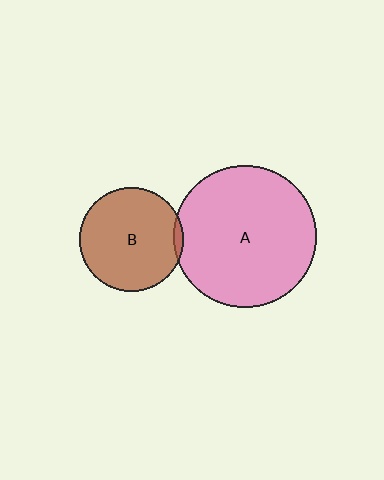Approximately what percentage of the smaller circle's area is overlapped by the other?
Approximately 5%.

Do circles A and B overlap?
Yes.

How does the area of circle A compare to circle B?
Approximately 1.9 times.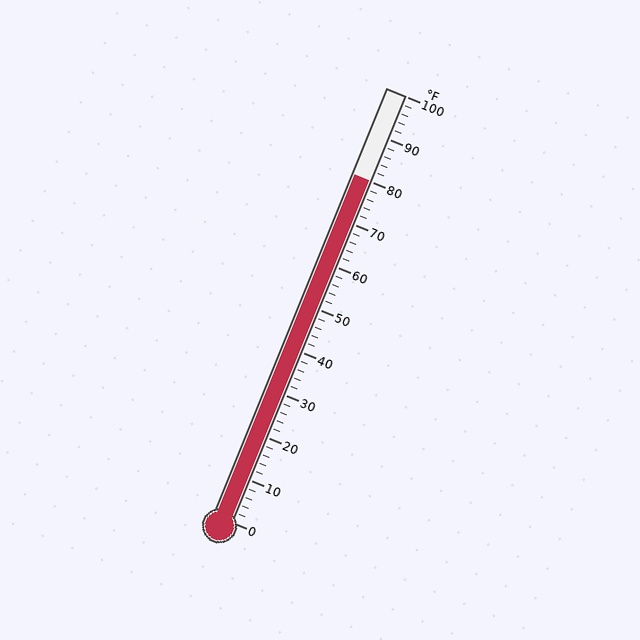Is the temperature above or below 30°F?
The temperature is above 30°F.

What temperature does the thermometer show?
The thermometer shows approximately 80°F.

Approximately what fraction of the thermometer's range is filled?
The thermometer is filled to approximately 80% of its range.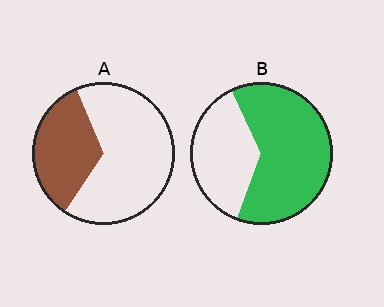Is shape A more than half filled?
No.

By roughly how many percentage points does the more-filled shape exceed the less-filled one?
By roughly 30 percentage points (B over A).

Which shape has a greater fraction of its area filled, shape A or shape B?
Shape B.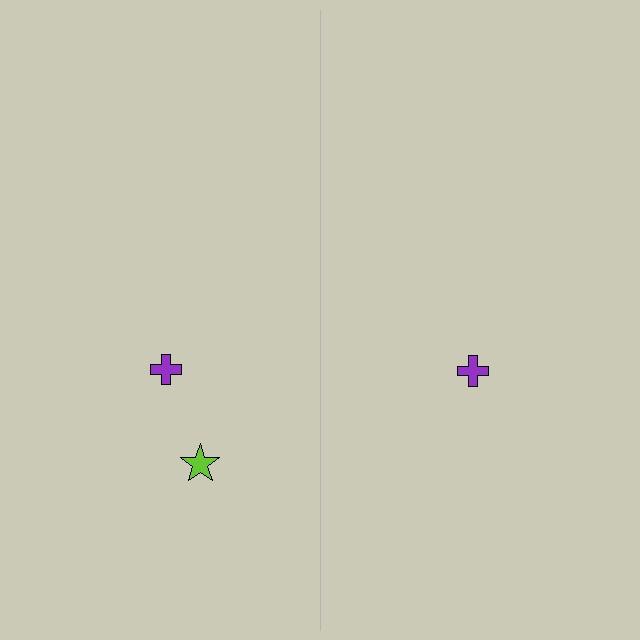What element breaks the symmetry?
A lime star is missing from the right side.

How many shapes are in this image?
There are 3 shapes in this image.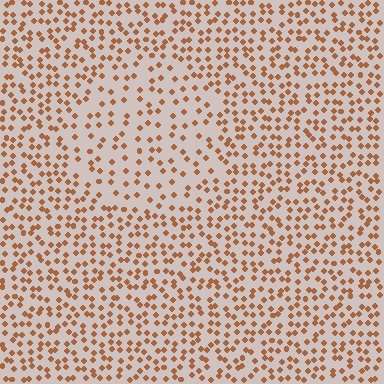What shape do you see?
I see a circle.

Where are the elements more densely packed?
The elements are more densely packed outside the circle boundary.